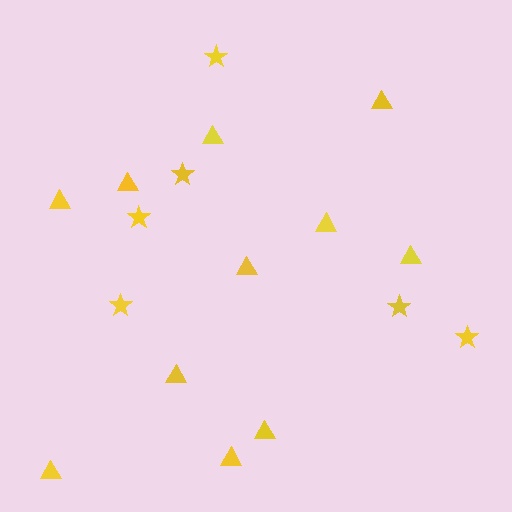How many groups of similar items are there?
There are 2 groups: one group of triangles (11) and one group of stars (6).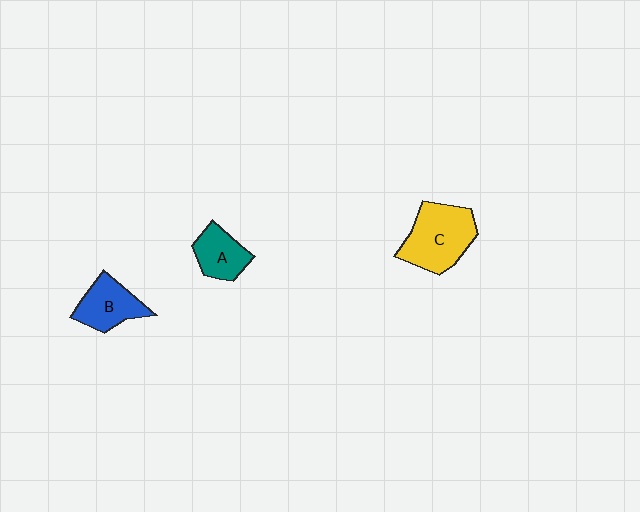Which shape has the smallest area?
Shape A (teal).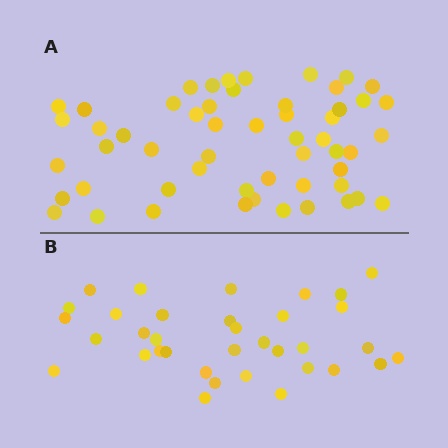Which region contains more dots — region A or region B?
Region A (the top region) has more dots.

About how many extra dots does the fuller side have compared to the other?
Region A has approximately 20 more dots than region B.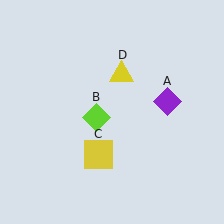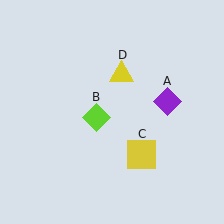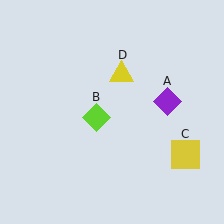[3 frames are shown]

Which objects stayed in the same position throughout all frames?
Purple diamond (object A) and lime diamond (object B) and yellow triangle (object D) remained stationary.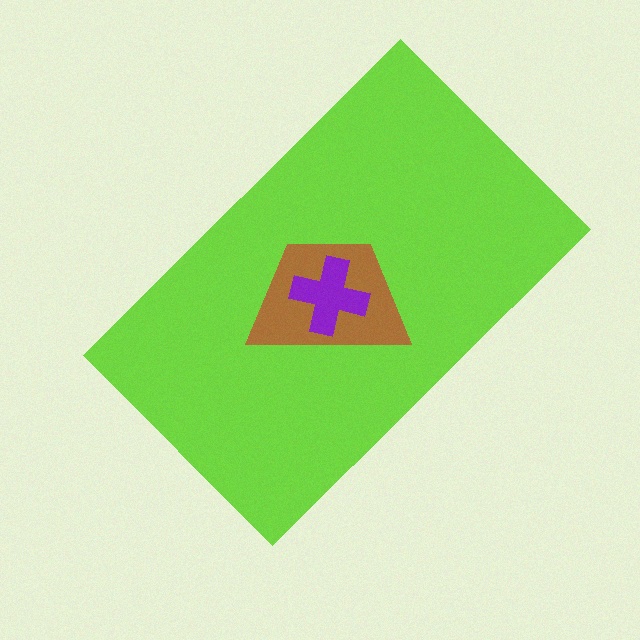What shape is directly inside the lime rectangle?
The brown trapezoid.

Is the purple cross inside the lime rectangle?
Yes.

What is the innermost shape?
The purple cross.